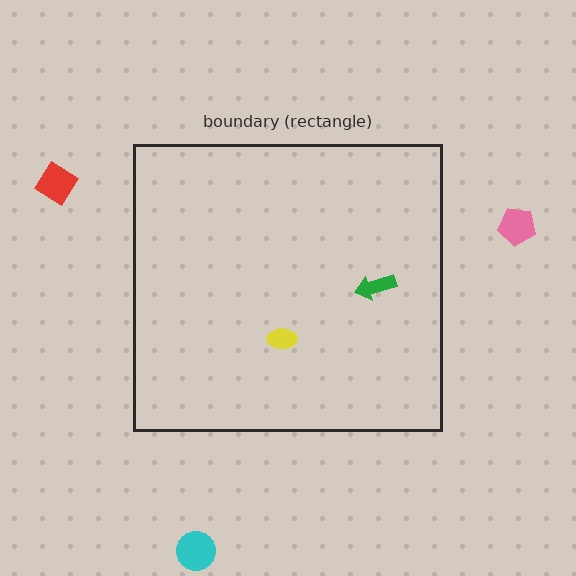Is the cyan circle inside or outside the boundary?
Outside.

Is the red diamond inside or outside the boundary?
Outside.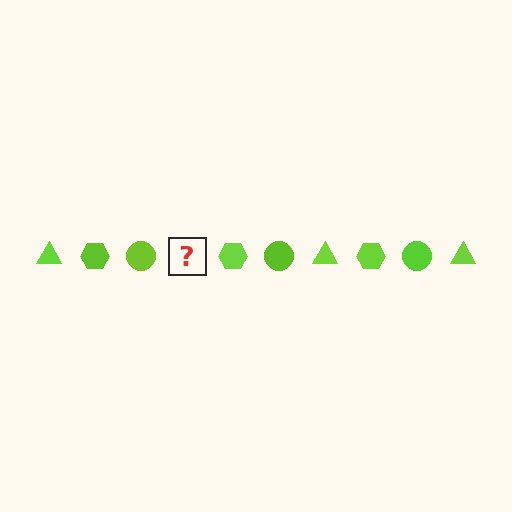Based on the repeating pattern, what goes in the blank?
The blank should be a lime triangle.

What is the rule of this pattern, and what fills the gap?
The rule is that the pattern cycles through triangle, hexagon, circle shapes in lime. The gap should be filled with a lime triangle.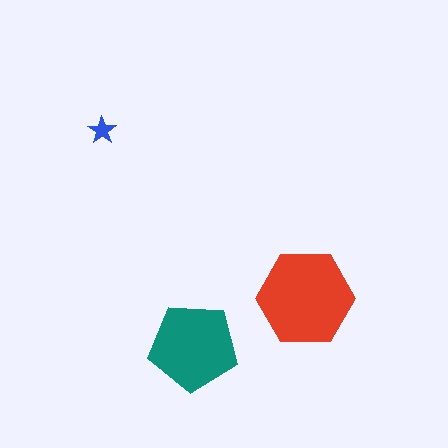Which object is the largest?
The red hexagon.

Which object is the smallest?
The blue star.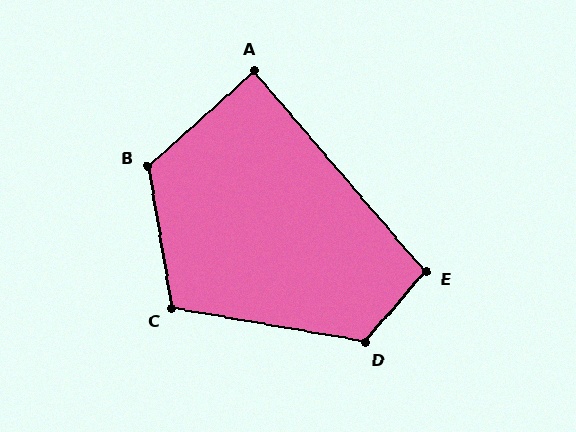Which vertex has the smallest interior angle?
A, at approximately 89 degrees.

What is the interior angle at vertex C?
Approximately 109 degrees (obtuse).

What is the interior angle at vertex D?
Approximately 120 degrees (obtuse).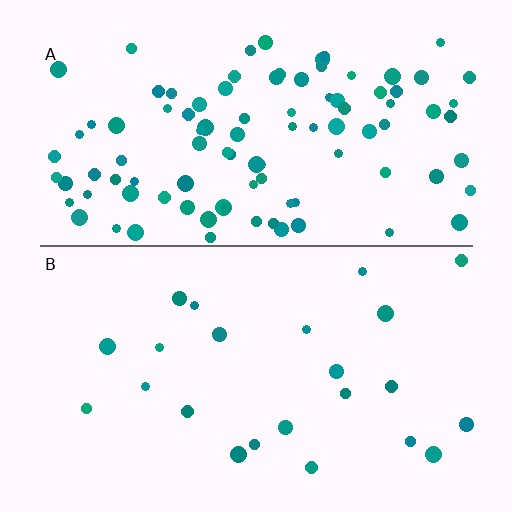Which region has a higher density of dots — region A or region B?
A (the top).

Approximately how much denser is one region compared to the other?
Approximately 4.2× — region A over region B.